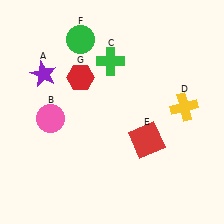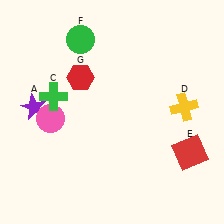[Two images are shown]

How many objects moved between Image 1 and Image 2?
3 objects moved between the two images.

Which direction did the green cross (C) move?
The green cross (C) moved left.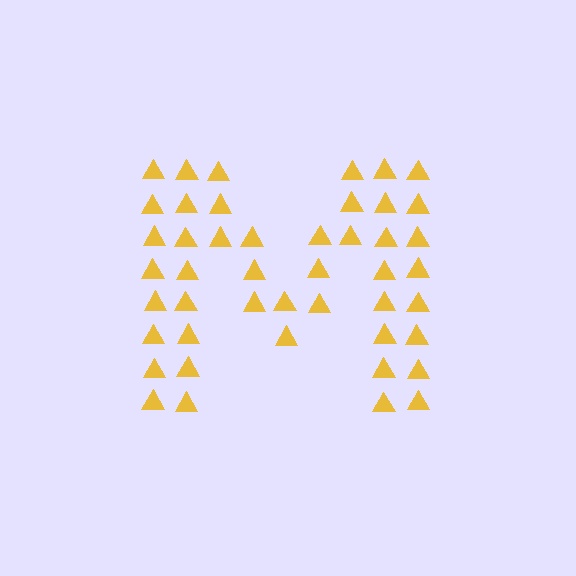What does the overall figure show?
The overall figure shows the letter M.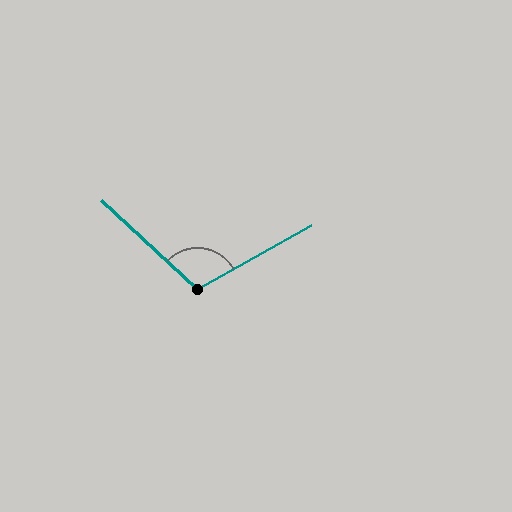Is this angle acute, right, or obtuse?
It is obtuse.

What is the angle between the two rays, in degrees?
Approximately 107 degrees.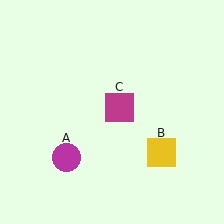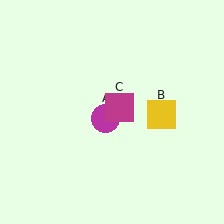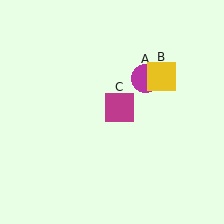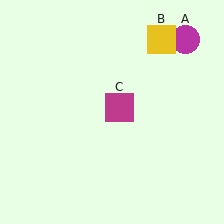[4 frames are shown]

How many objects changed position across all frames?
2 objects changed position: magenta circle (object A), yellow square (object B).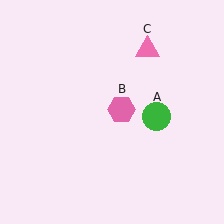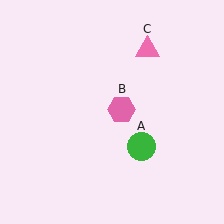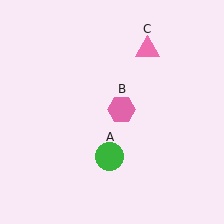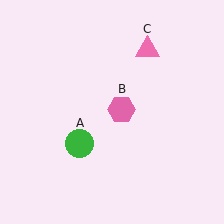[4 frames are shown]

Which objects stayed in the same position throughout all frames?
Pink hexagon (object B) and pink triangle (object C) remained stationary.